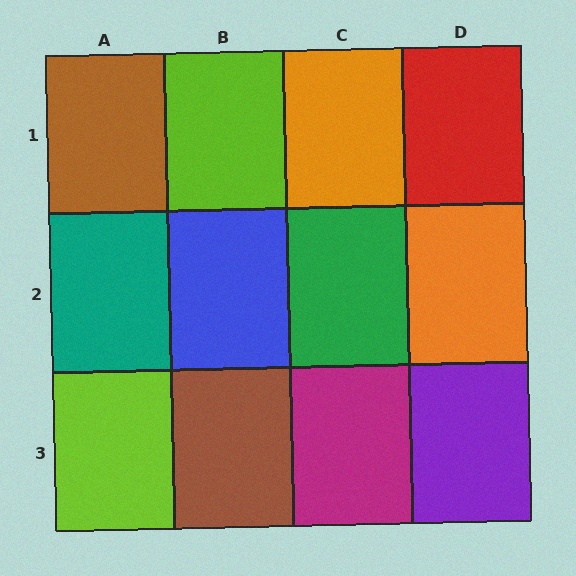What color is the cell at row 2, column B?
Blue.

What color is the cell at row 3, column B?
Brown.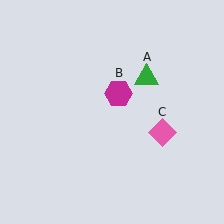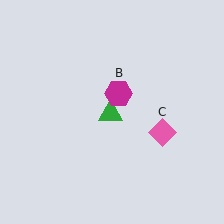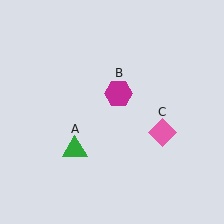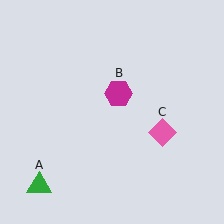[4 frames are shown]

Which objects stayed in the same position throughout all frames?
Magenta hexagon (object B) and pink diamond (object C) remained stationary.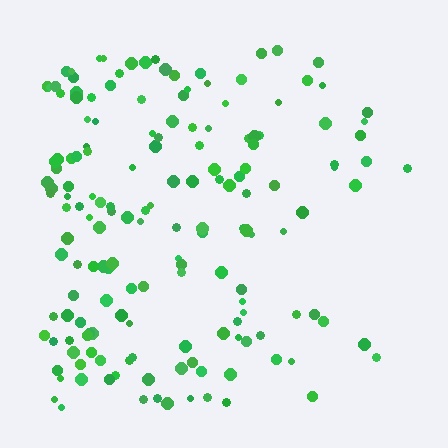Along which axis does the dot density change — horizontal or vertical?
Horizontal.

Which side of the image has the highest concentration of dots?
The left.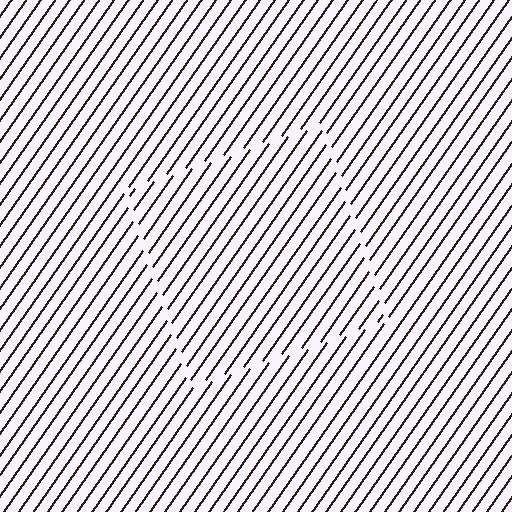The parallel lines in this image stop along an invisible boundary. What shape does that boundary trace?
An illusory square. The interior of the shape contains the same grating, shifted by half a period — the contour is defined by the phase discontinuity where line-ends from the inner and outer gratings abut.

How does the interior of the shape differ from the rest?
The interior of the shape contains the same grating, shifted by half a period — the contour is defined by the phase discontinuity where line-ends from the inner and outer gratings abut.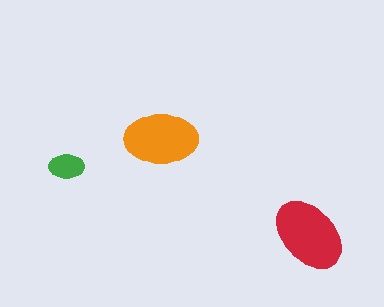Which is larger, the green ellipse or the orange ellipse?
The orange one.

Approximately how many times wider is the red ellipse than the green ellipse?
About 2 times wider.